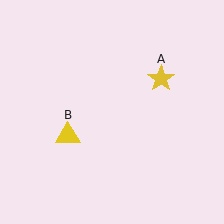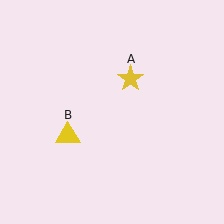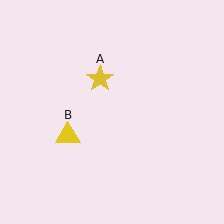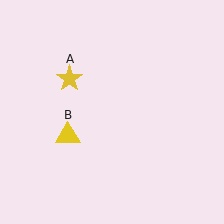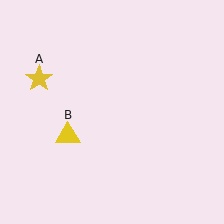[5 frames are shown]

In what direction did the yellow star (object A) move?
The yellow star (object A) moved left.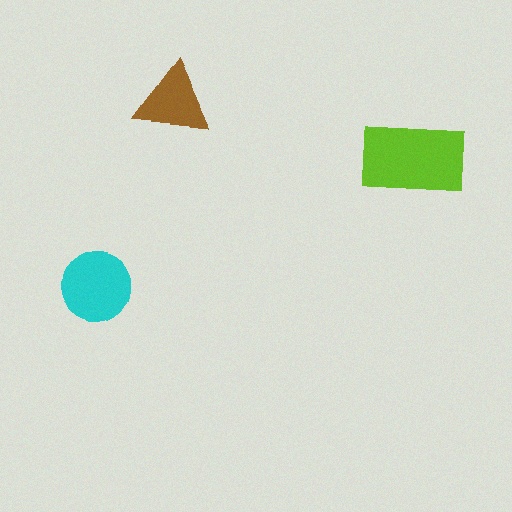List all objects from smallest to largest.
The brown triangle, the cyan circle, the lime rectangle.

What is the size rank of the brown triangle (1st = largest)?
3rd.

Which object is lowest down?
The cyan circle is bottommost.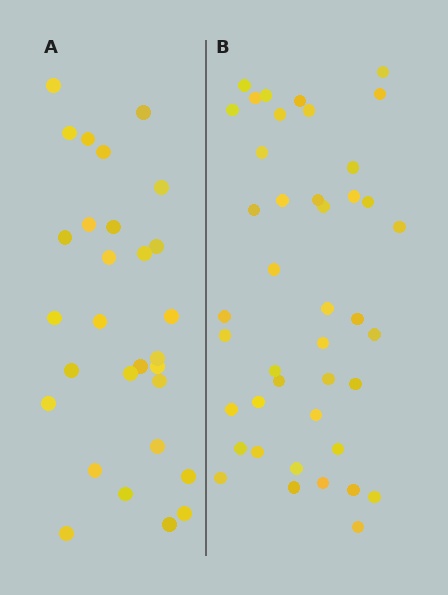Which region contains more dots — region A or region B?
Region B (the right region) has more dots.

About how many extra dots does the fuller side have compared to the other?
Region B has approximately 15 more dots than region A.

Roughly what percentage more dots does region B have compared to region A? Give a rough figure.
About 45% more.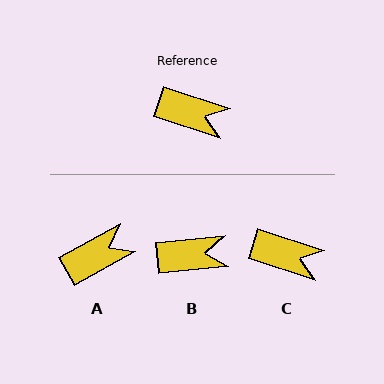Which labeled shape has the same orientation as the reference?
C.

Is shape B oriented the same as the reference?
No, it is off by about 23 degrees.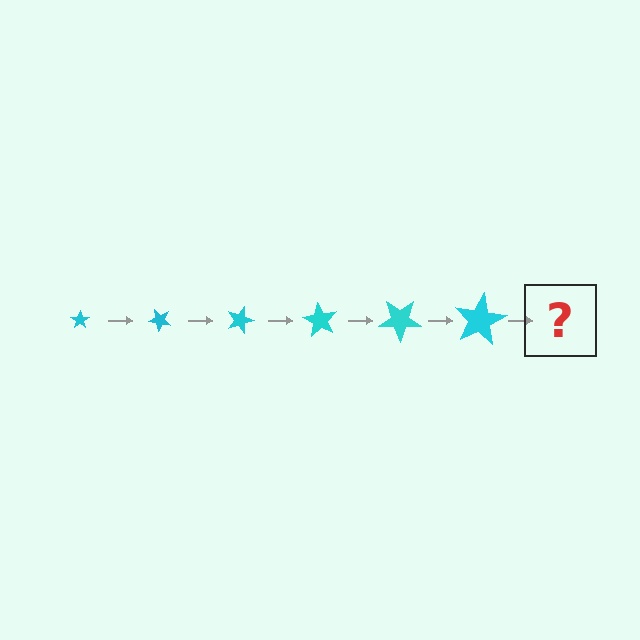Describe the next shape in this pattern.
It should be a star, larger than the previous one and rotated 270 degrees from the start.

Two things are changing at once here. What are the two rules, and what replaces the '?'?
The two rules are that the star grows larger each step and it rotates 45 degrees each step. The '?' should be a star, larger than the previous one and rotated 270 degrees from the start.